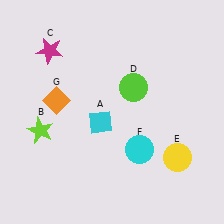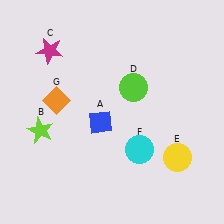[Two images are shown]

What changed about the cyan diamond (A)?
In Image 1, A is cyan. In Image 2, it changed to blue.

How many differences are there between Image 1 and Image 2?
There is 1 difference between the two images.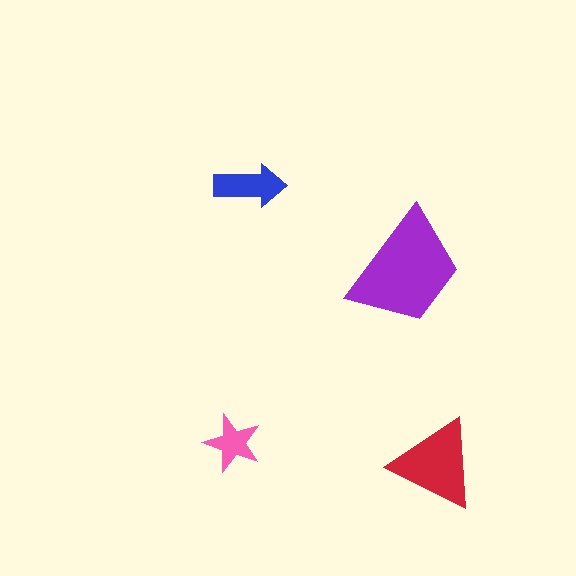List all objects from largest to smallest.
The purple trapezoid, the red triangle, the blue arrow, the pink star.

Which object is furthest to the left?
The pink star is leftmost.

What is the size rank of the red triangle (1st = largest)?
2nd.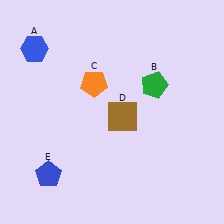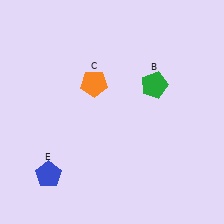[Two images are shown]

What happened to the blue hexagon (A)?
The blue hexagon (A) was removed in Image 2. It was in the top-left area of Image 1.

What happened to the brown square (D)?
The brown square (D) was removed in Image 2. It was in the bottom-right area of Image 1.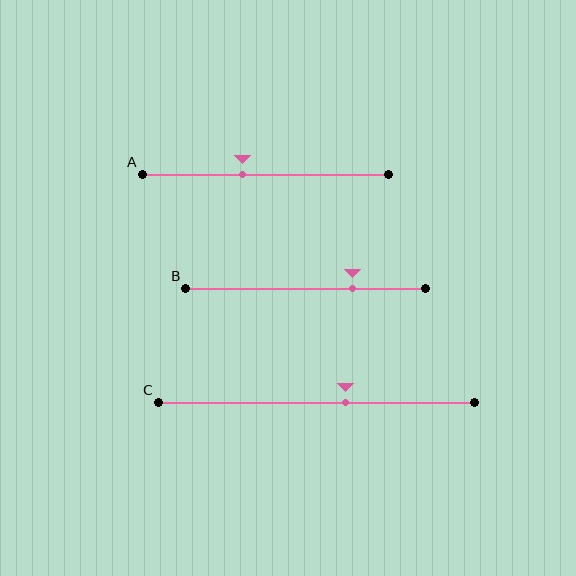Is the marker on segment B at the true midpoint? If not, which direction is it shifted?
No, the marker on segment B is shifted to the right by about 20% of the segment length.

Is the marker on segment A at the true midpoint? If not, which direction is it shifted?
No, the marker on segment A is shifted to the left by about 9% of the segment length.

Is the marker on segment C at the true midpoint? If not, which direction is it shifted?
No, the marker on segment C is shifted to the right by about 9% of the segment length.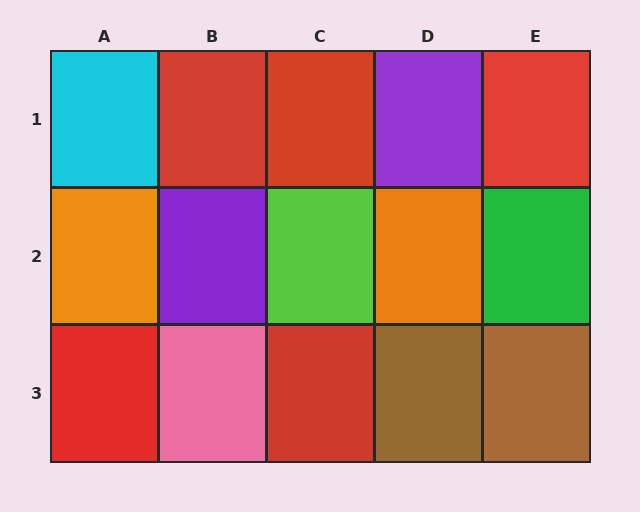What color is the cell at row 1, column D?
Purple.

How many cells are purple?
2 cells are purple.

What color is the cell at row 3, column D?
Brown.